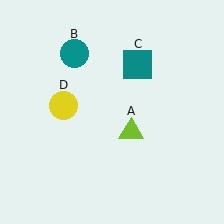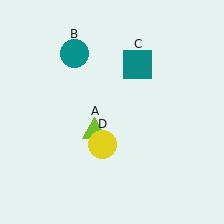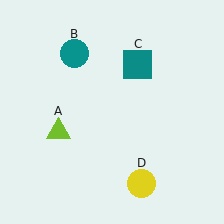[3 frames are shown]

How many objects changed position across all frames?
2 objects changed position: lime triangle (object A), yellow circle (object D).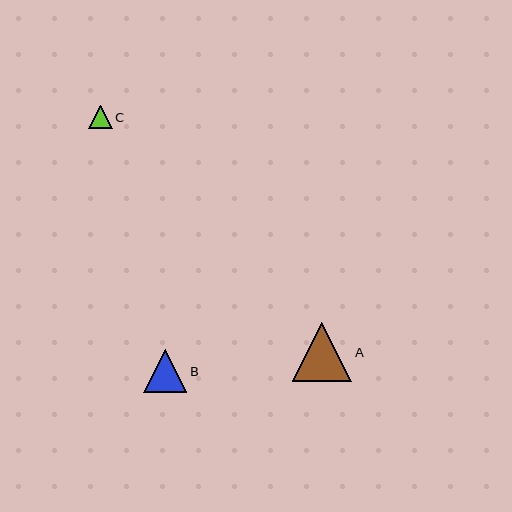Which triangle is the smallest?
Triangle C is the smallest with a size of approximately 23 pixels.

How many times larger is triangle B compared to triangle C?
Triangle B is approximately 1.9 times the size of triangle C.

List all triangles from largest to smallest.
From largest to smallest: A, B, C.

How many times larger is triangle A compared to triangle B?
Triangle A is approximately 1.4 times the size of triangle B.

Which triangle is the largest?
Triangle A is the largest with a size of approximately 59 pixels.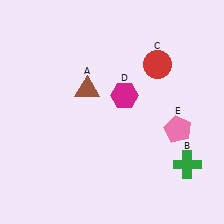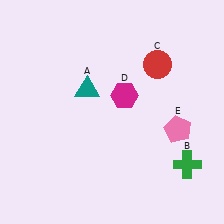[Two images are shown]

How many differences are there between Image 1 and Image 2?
There is 1 difference between the two images.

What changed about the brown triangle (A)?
In Image 1, A is brown. In Image 2, it changed to teal.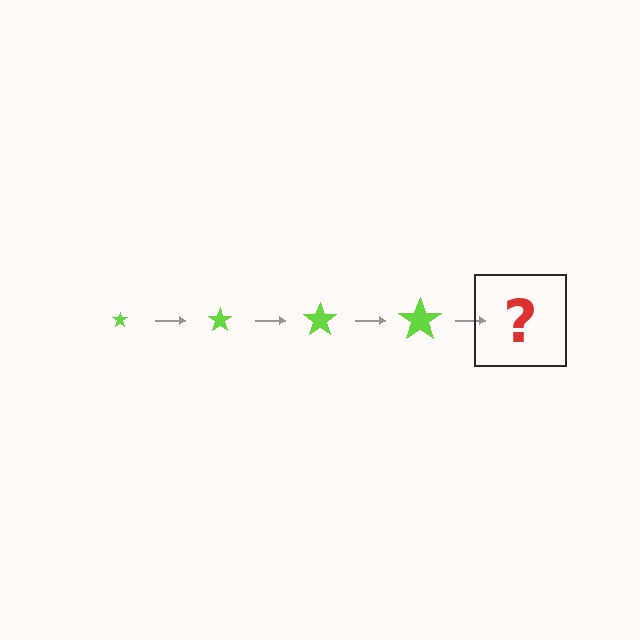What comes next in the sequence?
The next element should be a lime star, larger than the previous one.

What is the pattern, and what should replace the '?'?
The pattern is that the star gets progressively larger each step. The '?' should be a lime star, larger than the previous one.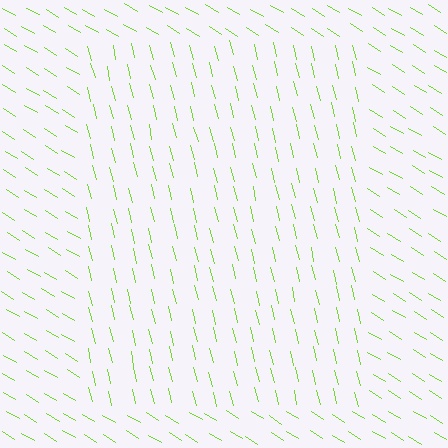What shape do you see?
I see a rectangle.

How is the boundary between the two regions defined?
The boundary is defined purely by a change in line orientation (approximately 45 degrees difference). All lines are the same color and thickness.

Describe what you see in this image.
The image is filled with small lime line segments. A rectangle region in the image has lines oriented differently from the surrounding lines, creating a visible texture boundary.